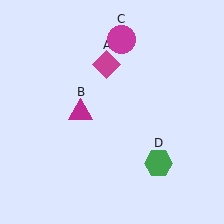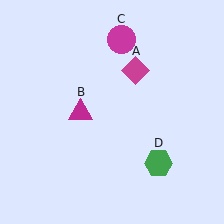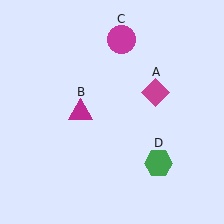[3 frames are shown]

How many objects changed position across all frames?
1 object changed position: magenta diamond (object A).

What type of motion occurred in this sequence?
The magenta diamond (object A) rotated clockwise around the center of the scene.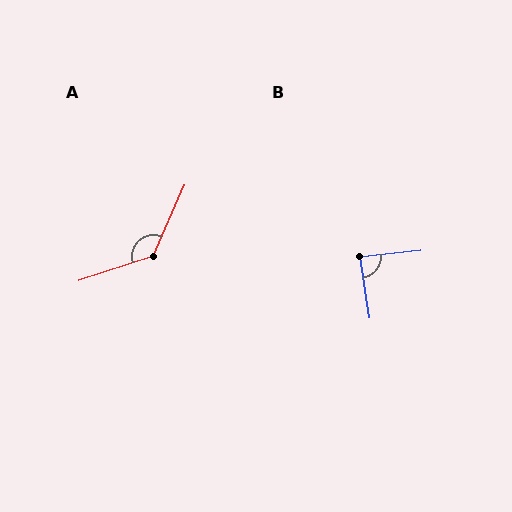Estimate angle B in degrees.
Approximately 87 degrees.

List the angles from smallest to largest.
B (87°), A (132°).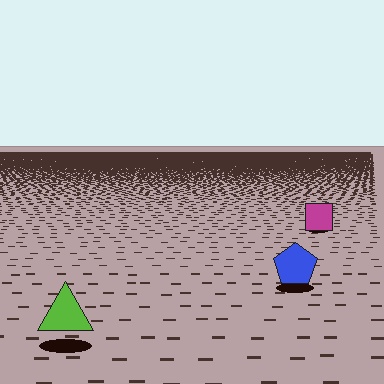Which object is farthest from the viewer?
The magenta square is farthest from the viewer. It appears smaller and the ground texture around it is denser.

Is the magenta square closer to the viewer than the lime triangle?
No. The lime triangle is closer — you can tell from the texture gradient: the ground texture is coarser near it.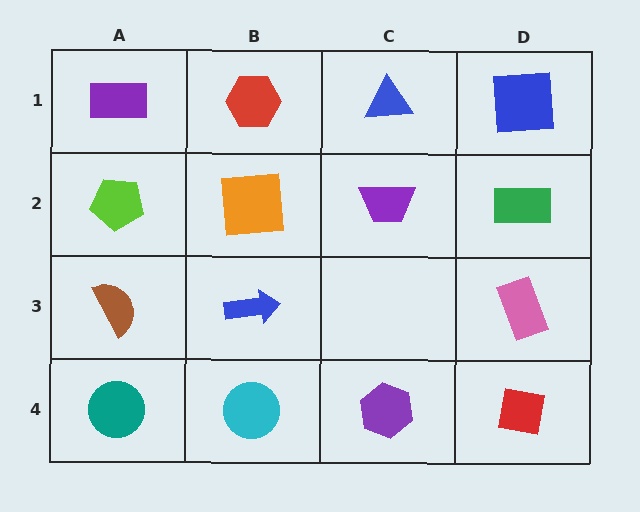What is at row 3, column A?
A brown semicircle.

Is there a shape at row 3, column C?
No, that cell is empty.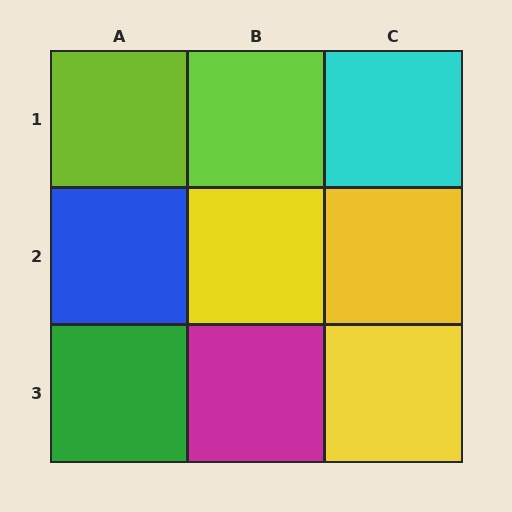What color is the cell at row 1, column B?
Lime.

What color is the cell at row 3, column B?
Magenta.